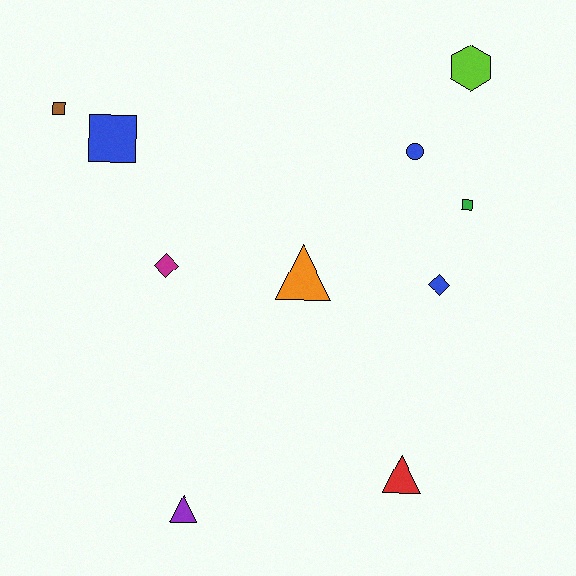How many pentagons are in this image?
There are no pentagons.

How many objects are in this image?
There are 10 objects.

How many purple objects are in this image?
There is 1 purple object.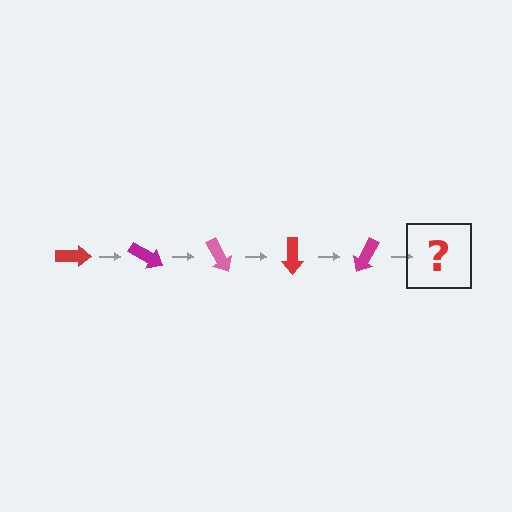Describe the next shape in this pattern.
It should be a pink arrow, rotated 150 degrees from the start.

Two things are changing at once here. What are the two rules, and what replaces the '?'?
The two rules are that it rotates 30 degrees each step and the color cycles through red, magenta, and pink. The '?' should be a pink arrow, rotated 150 degrees from the start.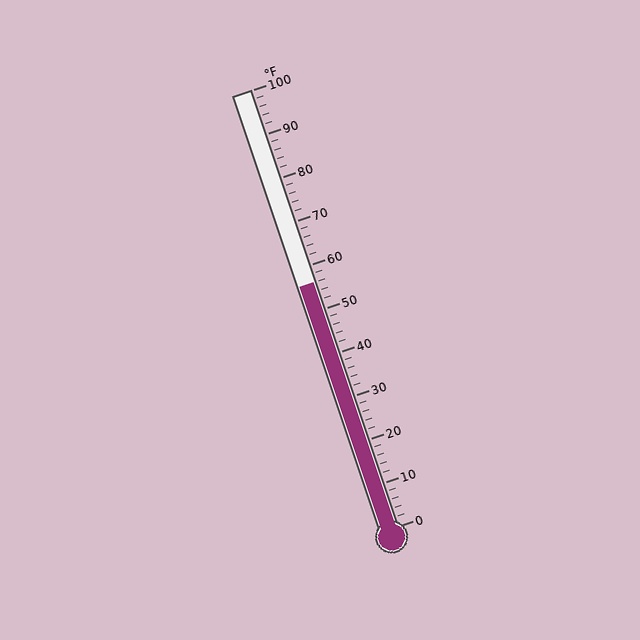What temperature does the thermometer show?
The thermometer shows approximately 56°F.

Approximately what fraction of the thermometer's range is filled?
The thermometer is filled to approximately 55% of its range.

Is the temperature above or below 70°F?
The temperature is below 70°F.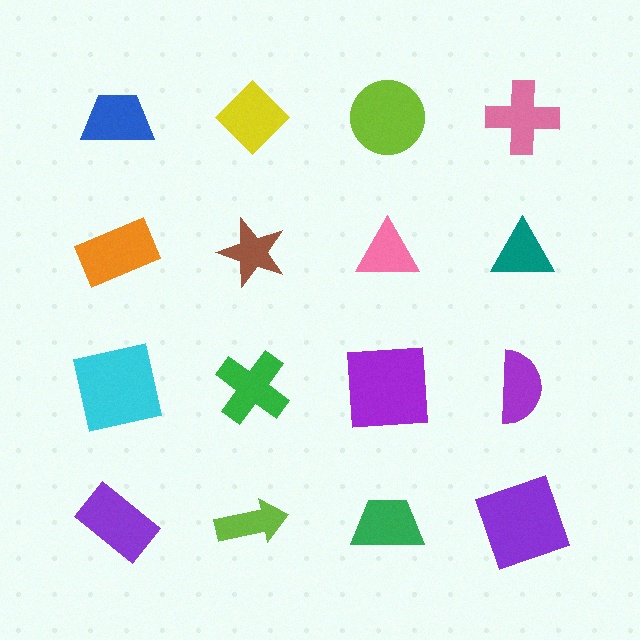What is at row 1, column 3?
A lime circle.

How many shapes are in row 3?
4 shapes.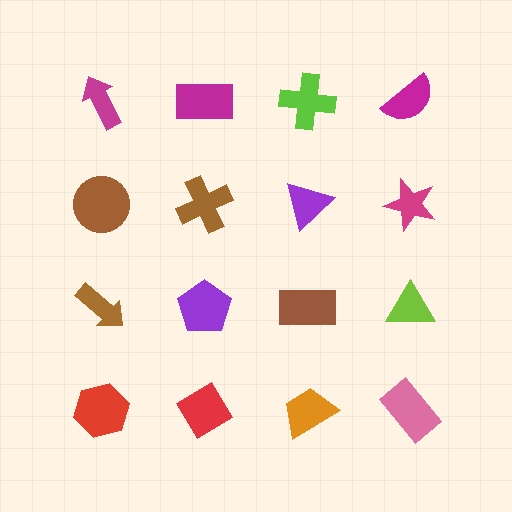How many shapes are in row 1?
4 shapes.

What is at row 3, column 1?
A brown arrow.